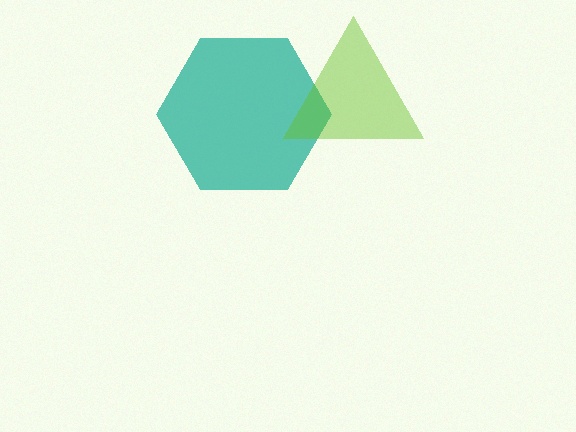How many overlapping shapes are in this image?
There are 2 overlapping shapes in the image.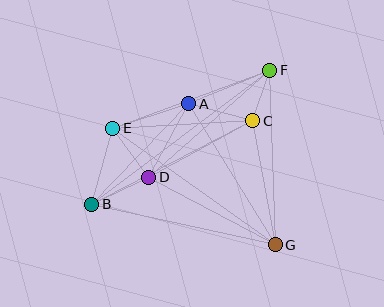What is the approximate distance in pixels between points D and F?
The distance between D and F is approximately 161 pixels.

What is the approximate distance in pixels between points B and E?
The distance between B and E is approximately 79 pixels.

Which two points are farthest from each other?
Points B and F are farthest from each other.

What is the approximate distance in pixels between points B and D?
The distance between B and D is approximately 63 pixels.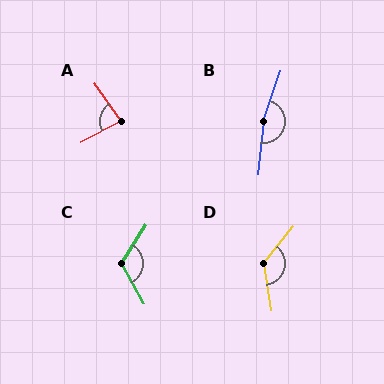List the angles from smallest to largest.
A (82°), C (119°), D (132°), B (167°).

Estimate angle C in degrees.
Approximately 119 degrees.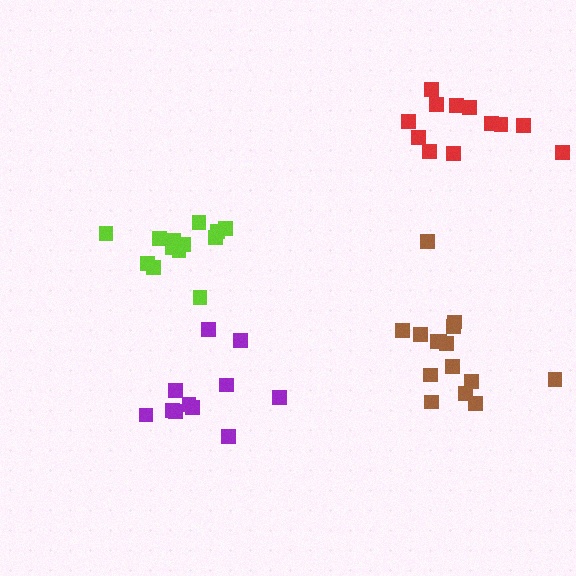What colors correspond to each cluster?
The clusters are colored: lime, purple, brown, red.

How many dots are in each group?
Group 1: 13 dots, Group 2: 11 dots, Group 3: 15 dots, Group 4: 12 dots (51 total).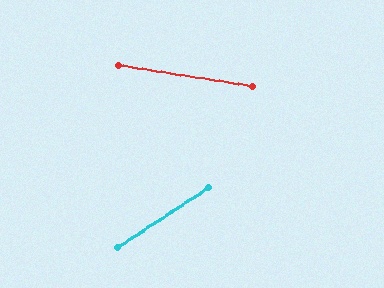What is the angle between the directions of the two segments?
Approximately 42 degrees.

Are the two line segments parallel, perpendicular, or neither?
Neither parallel nor perpendicular — they differ by about 42°.